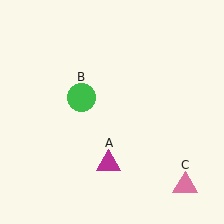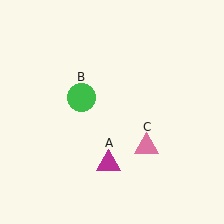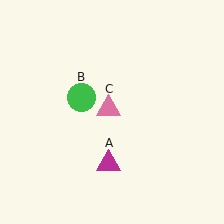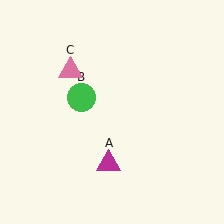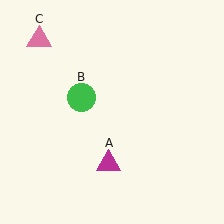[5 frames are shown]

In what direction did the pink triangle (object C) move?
The pink triangle (object C) moved up and to the left.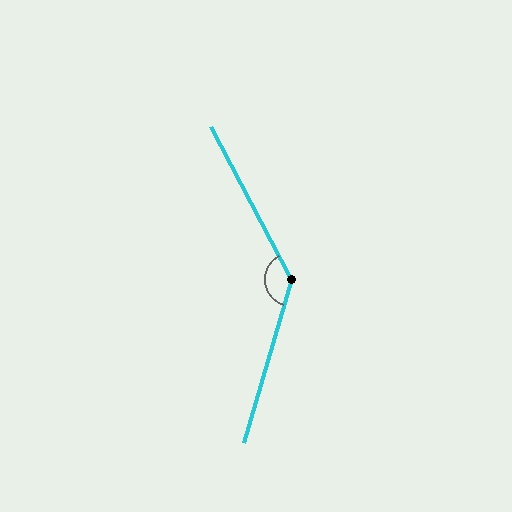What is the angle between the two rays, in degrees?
Approximately 136 degrees.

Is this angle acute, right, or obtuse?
It is obtuse.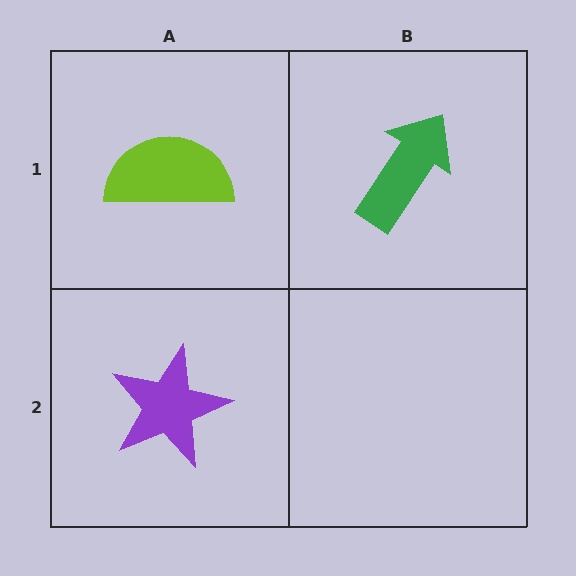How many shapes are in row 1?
2 shapes.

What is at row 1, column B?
A green arrow.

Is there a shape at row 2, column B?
No, that cell is empty.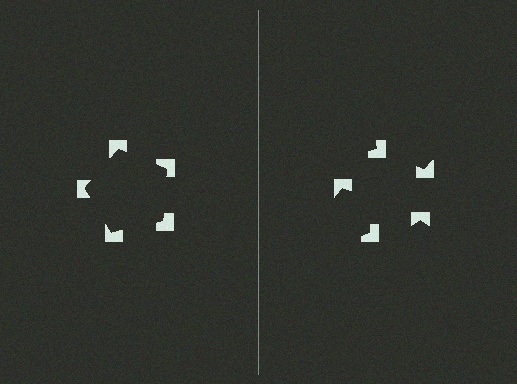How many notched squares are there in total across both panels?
10 — 5 on each side.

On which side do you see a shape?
An illusory pentagon appears on the left side. On the right side the wedge cuts are rotated, so no coherent shape forms.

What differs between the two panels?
The notched squares are positioned identically on both sides; only the wedge orientations differ. On the left they align to a pentagon; on the right they are misaligned.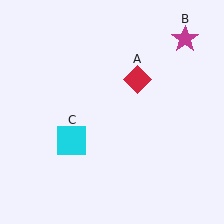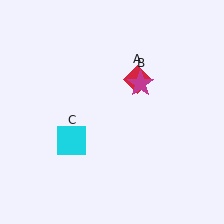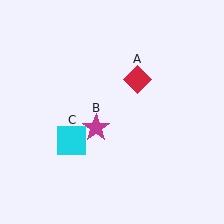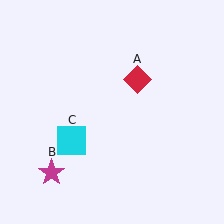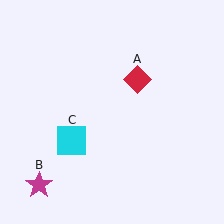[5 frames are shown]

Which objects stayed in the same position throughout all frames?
Red diamond (object A) and cyan square (object C) remained stationary.